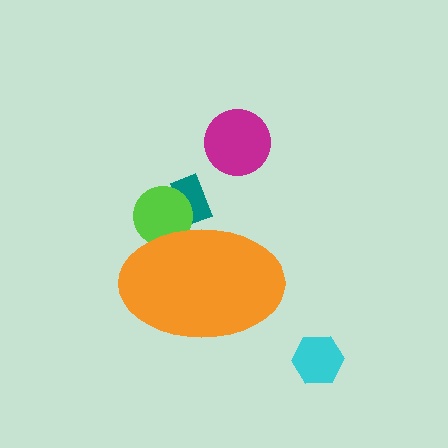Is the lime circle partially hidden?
Yes, the lime circle is partially hidden behind the orange ellipse.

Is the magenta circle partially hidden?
No, the magenta circle is fully visible.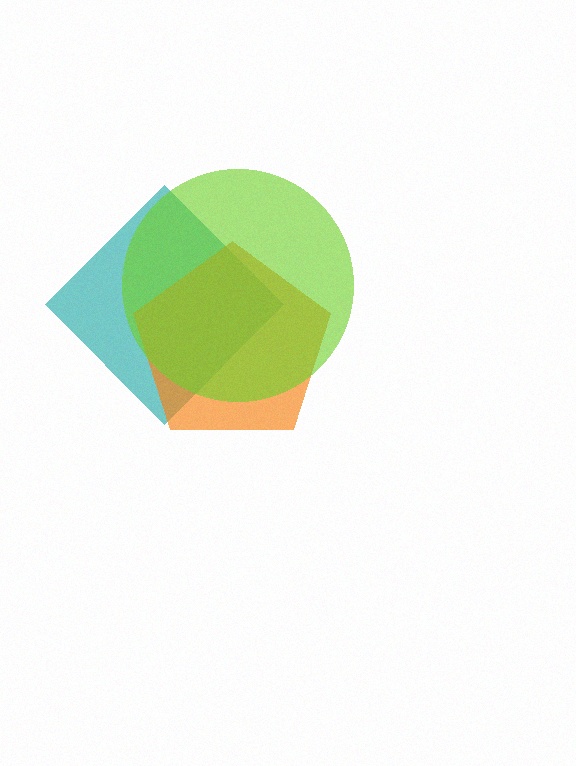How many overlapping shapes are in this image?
There are 3 overlapping shapes in the image.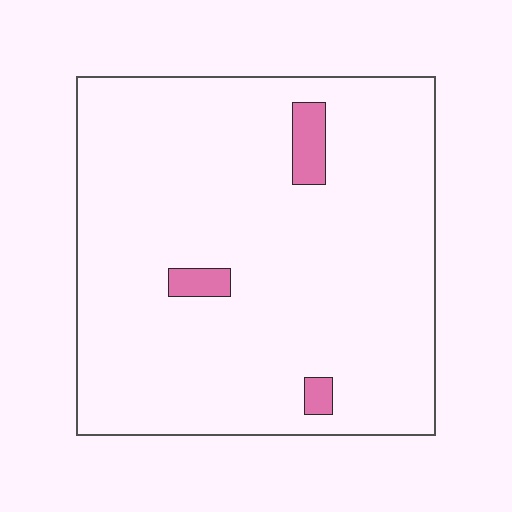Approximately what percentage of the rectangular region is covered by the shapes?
Approximately 5%.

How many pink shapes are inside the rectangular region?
3.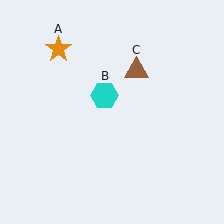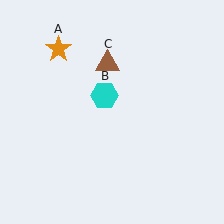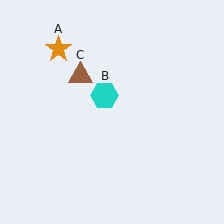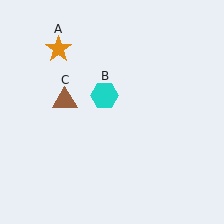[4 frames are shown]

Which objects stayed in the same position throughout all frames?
Orange star (object A) and cyan hexagon (object B) remained stationary.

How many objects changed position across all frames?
1 object changed position: brown triangle (object C).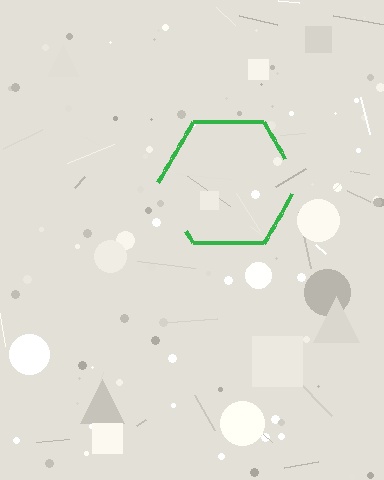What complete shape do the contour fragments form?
The contour fragments form a hexagon.